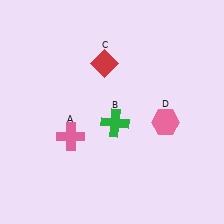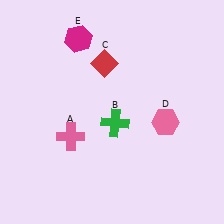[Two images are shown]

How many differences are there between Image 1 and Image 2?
There is 1 difference between the two images.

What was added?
A magenta hexagon (E) was added in Image 2.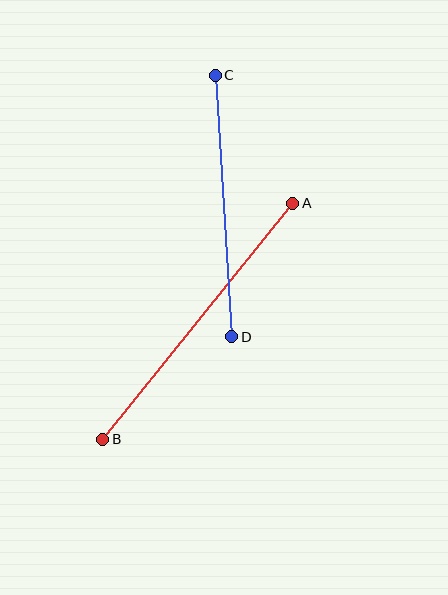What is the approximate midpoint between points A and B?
The midpoint is at approximately (198, 321) pixels.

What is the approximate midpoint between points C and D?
The midpoint is at approximately (224, 206) pixels.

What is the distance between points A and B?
The distance is approximately 303 pixels.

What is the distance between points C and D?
The distance is approximately 262 pixels.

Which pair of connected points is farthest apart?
Points A and B are farthest apart.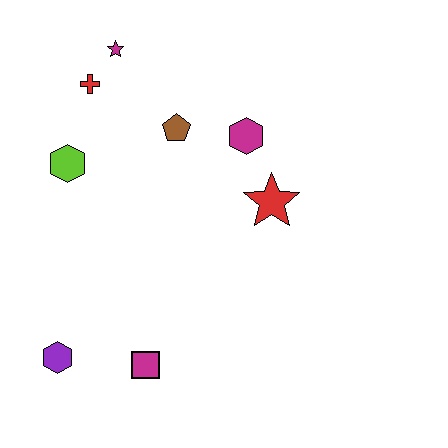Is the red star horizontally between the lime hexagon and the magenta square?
No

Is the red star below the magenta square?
No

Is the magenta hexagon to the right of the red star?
No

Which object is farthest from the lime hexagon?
The magenta square is farthest from the lime hexagon.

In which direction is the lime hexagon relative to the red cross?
The lime hexagon is below the red cross.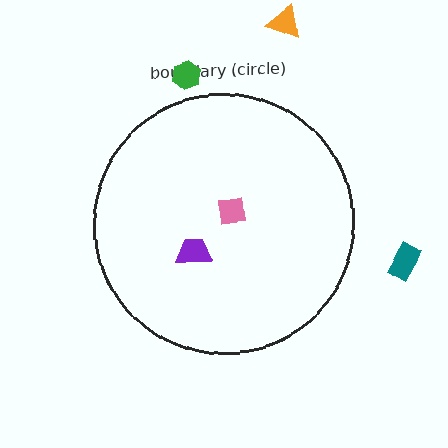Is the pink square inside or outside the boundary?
Inside.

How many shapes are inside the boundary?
2 inside, 3 outside.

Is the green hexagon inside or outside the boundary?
Outside.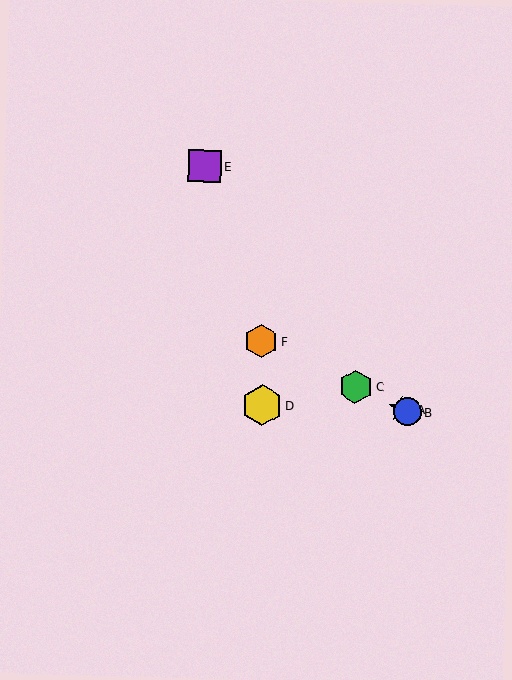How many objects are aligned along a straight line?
4 objects (A, B, C, F) are aligned along a straight line.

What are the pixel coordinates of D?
Object D is at (262, 405).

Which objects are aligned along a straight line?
Objects A, B, C, F are aligned along a straight line.